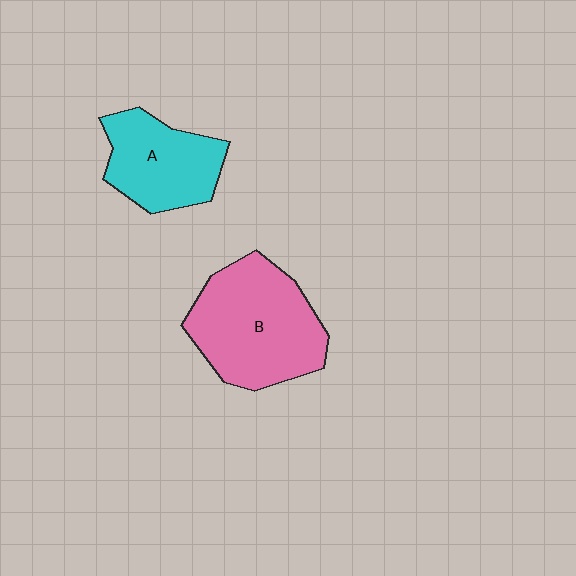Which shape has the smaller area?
Shape A (cyan).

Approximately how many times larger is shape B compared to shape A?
Approximately 1.5 times.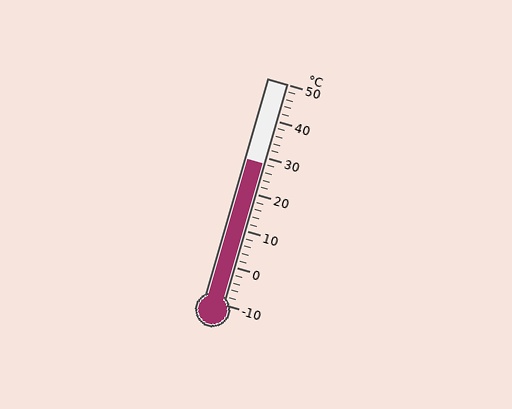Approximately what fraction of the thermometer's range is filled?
The thermometer is filled to approximately 65% of its range.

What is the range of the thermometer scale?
The thermometer scale ranges from -10°C to 50°C.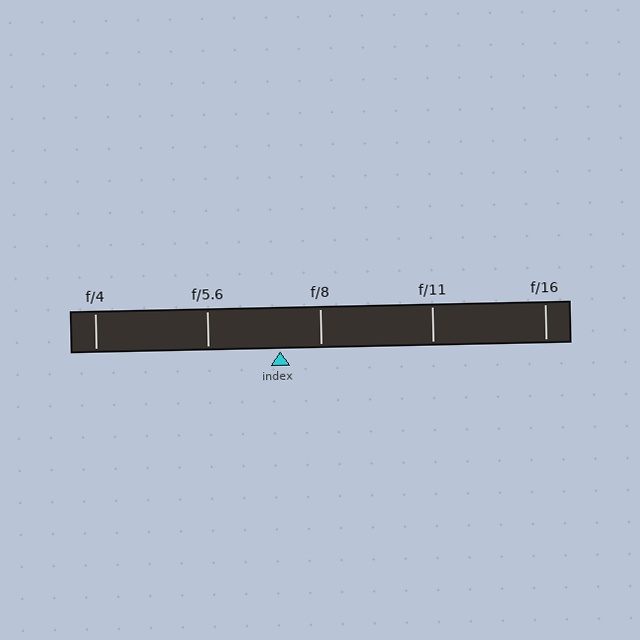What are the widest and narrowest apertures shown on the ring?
The widest aperture shown is f/4 and the narrowest is f/16.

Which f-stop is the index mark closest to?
The index mark is closest to f/8.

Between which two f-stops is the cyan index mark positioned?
The index mark is between f/5.6 and f/8.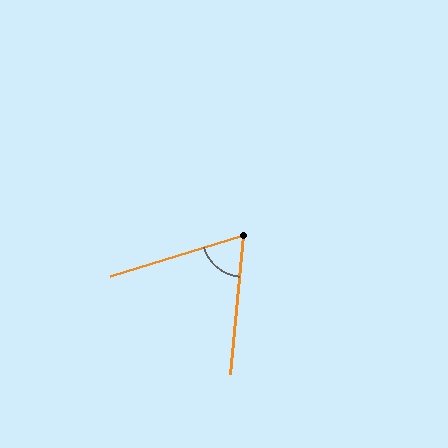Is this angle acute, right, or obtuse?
It is acute.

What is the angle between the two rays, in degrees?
Approximately 67 degrees.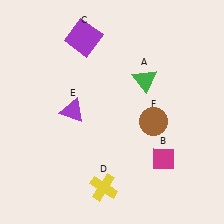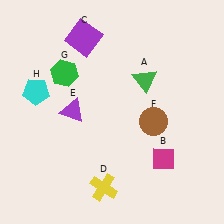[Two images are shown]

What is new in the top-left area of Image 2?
A green hexagon (G) was added in the top-left area of Image 2.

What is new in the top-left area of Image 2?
A cyan pentagon (H) was added in the top-left area of Image 2.